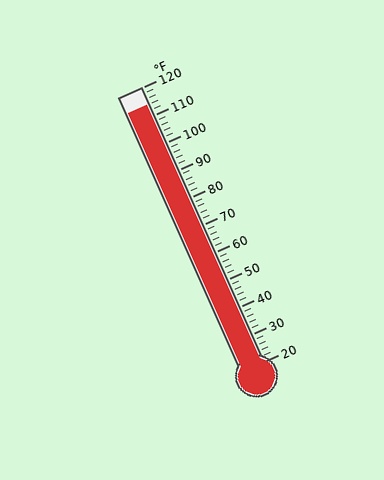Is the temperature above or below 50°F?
The temperature is above 50°F.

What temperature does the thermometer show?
The thermometer shows approximately 114°F.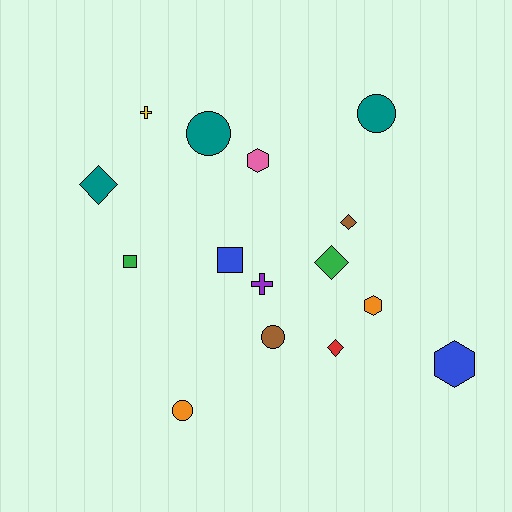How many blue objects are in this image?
There are 2 blue objects.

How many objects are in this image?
There are 15 objects.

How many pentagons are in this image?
There are no pentagons.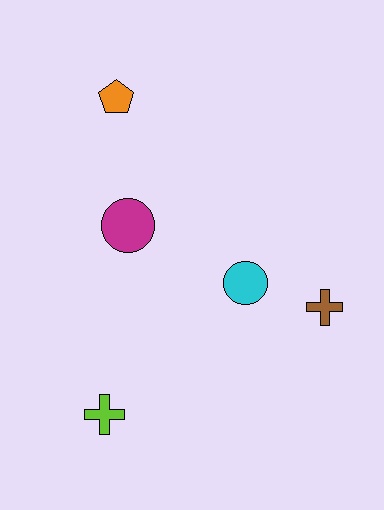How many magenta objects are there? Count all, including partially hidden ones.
There is 1 magenta object.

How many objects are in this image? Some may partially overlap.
There are 5 objects.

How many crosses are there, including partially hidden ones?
There are 2 crosses.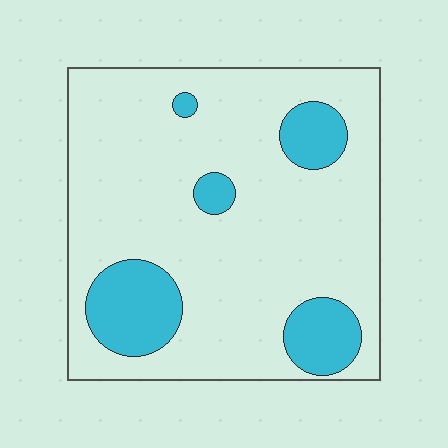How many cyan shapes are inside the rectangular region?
5.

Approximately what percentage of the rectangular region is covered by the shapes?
Approximately 20%.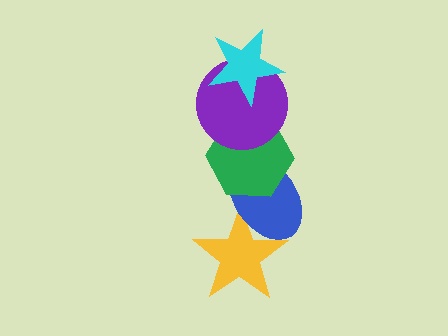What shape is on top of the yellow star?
The blue ellipse is on top of the yellow star.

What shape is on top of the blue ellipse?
The green hexagon is on top of the blue ellipse.